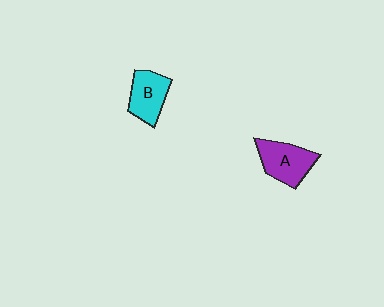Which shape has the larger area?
Shape A (purple).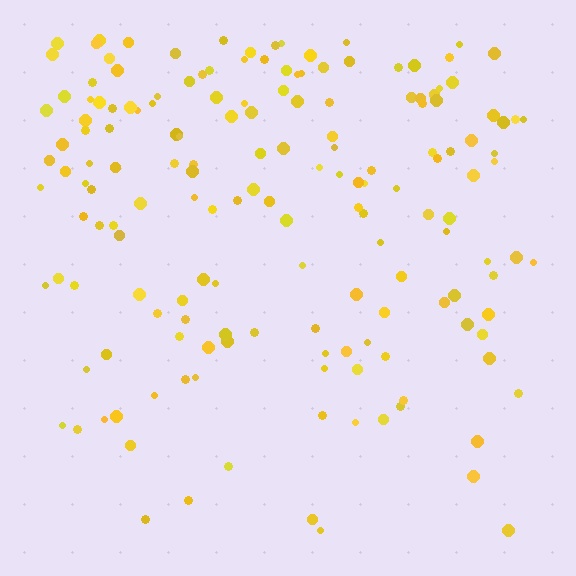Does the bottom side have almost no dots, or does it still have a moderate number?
Still a moderate number, just noticeably fewer than the top.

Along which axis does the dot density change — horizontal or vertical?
Vertical.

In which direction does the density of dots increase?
From bottom to top, with the top side densest.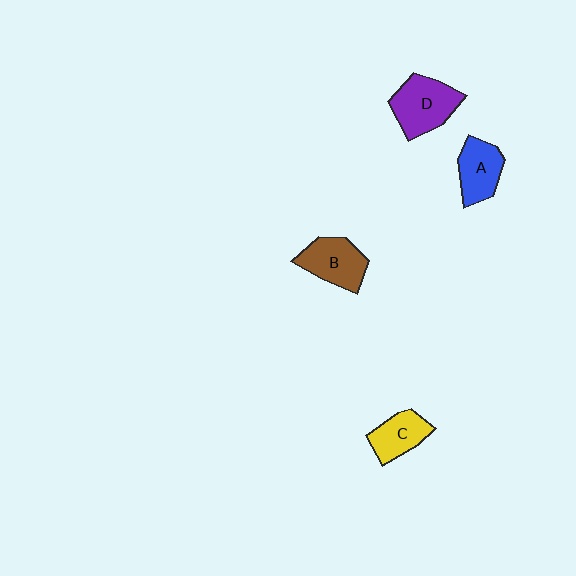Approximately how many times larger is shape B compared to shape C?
Approximately 1.3 times.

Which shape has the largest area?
Shape D (purple).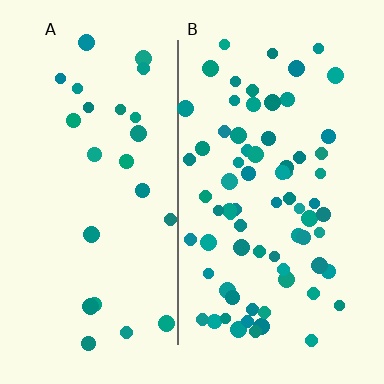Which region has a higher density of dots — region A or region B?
B (the right).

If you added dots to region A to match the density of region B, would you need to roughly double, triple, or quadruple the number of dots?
Approximately triple.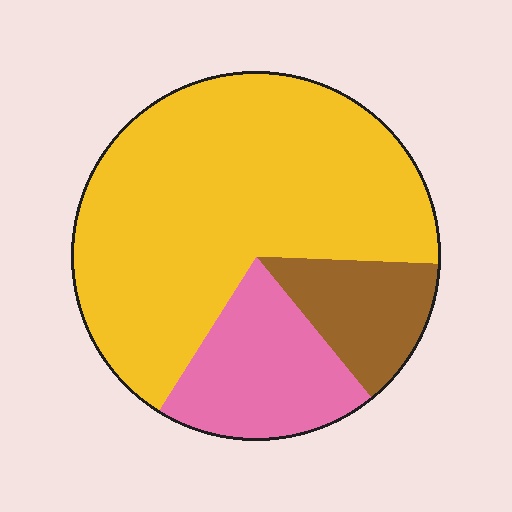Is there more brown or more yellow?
Yellow.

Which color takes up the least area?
Brown, at roughly 15%.